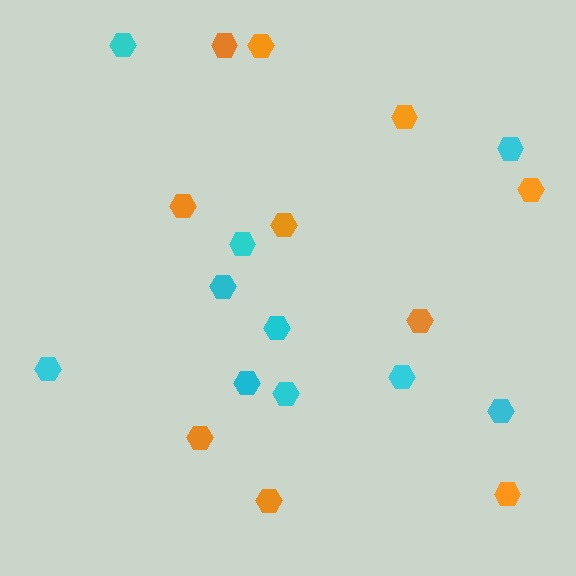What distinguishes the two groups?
There are 2 groups: one group of orange hexagons (10) and one group of cyan hexagons (10).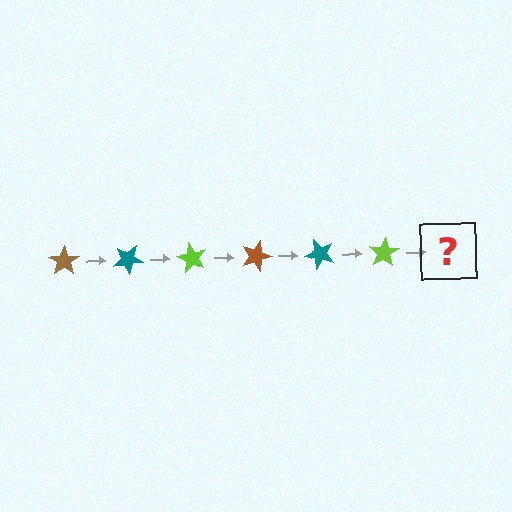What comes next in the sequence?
The next element should be a brown star, rotated 180 degrees from the start.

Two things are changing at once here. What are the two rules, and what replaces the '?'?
The two rules are that it rotates 30 degrees each step and the color cycles through brown, teal, and lime. The '?' should be a brown star, rotated 180 degrees from the start.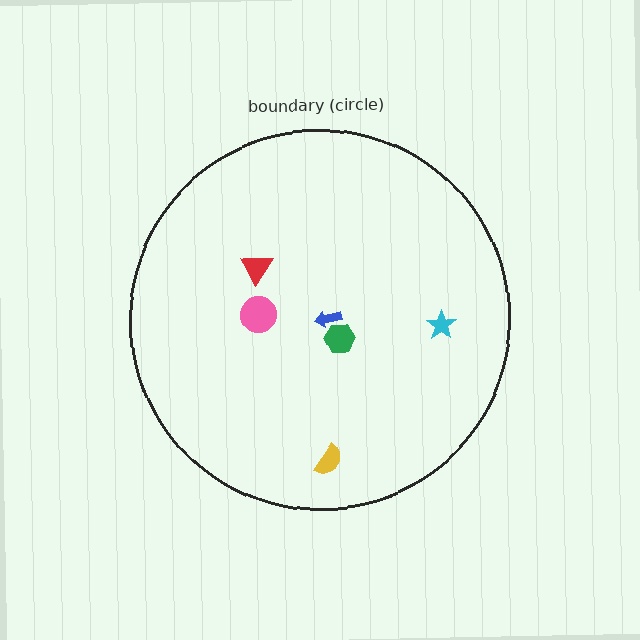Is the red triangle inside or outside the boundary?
Inside.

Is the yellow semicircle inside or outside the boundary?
Inside.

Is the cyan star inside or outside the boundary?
Inside.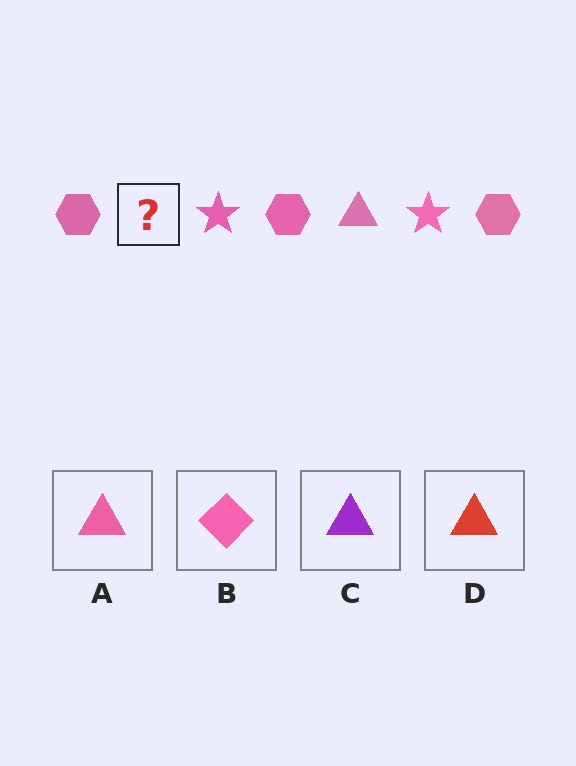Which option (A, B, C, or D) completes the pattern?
A.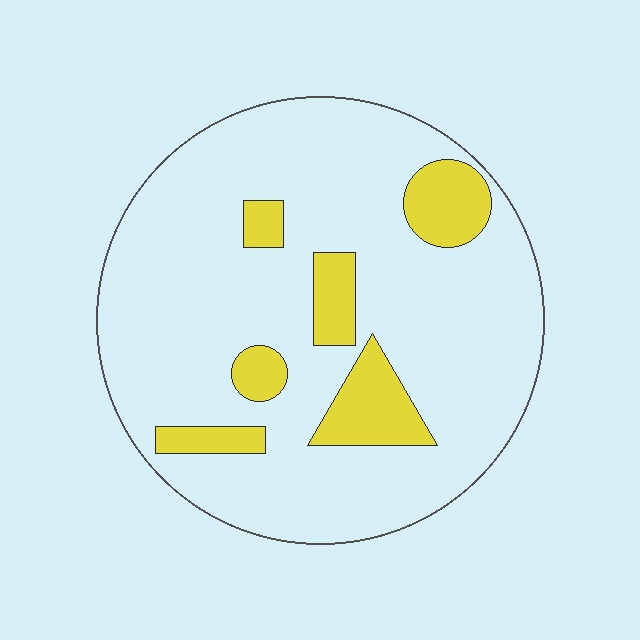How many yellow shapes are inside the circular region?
6.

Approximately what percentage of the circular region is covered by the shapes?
Approximately 15%.